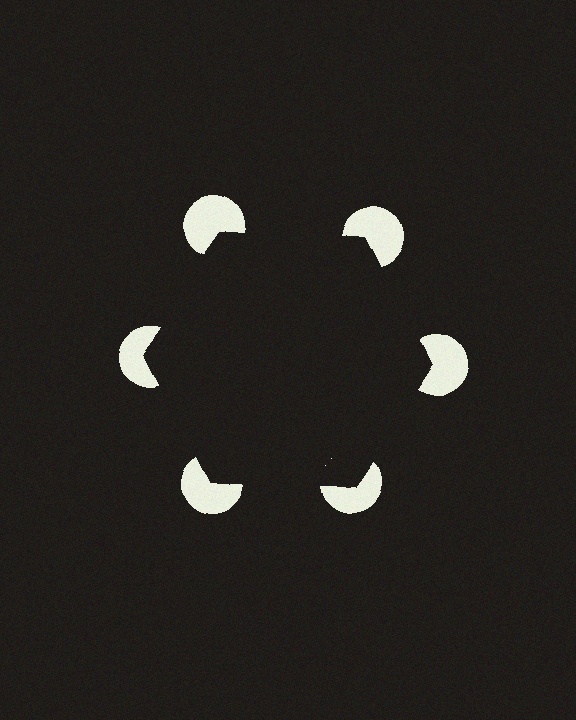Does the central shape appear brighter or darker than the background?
It typically appears slightly darker than the background, even though no actual brightness change is drawn.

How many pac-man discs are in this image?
There are 6 — one at each vertex of the illusory hexagon.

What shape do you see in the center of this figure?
An illusory hexagon — its edges are inferred from the aligned wedge cuts in the pac-man discs, not physically drawn.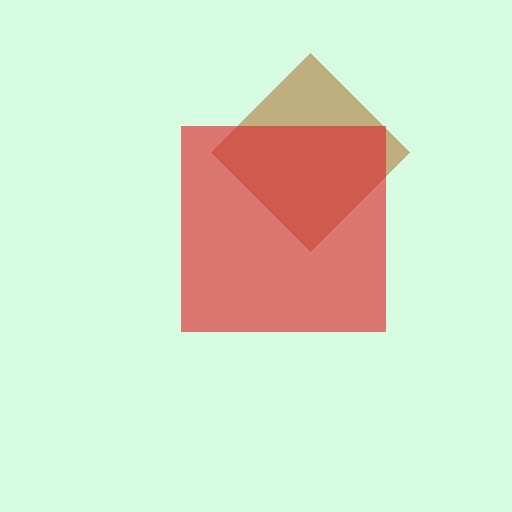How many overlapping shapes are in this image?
There are 2 overlapping shapes in the image.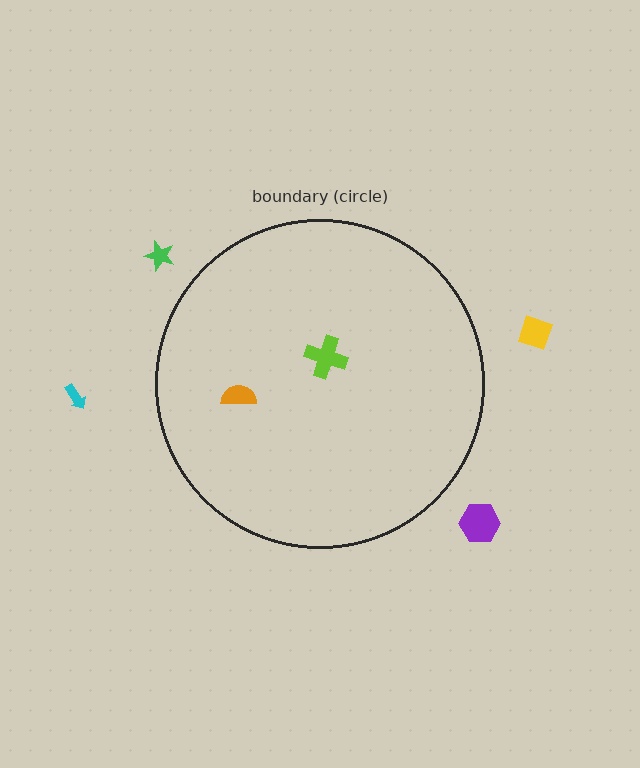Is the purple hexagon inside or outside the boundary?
Outside.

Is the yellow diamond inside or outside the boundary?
Outside.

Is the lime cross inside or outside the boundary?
Inside.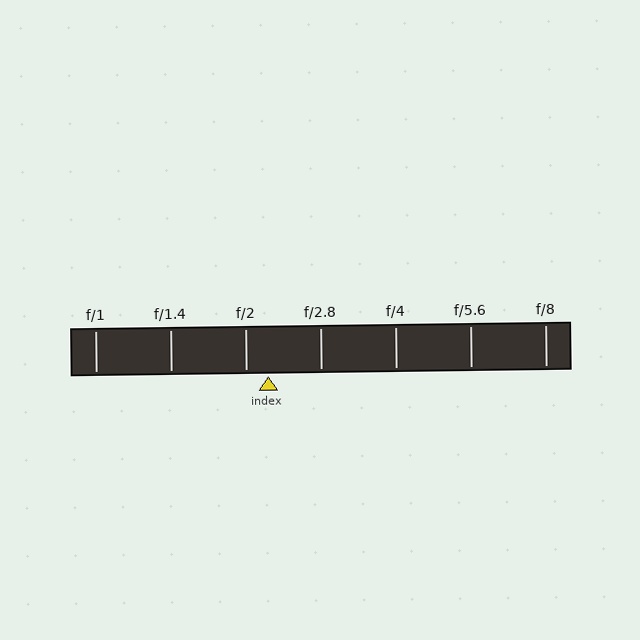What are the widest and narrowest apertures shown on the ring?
The widest aperture shown is f/1 and the narrowest is f/8.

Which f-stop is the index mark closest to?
The index mark is closest to f/2.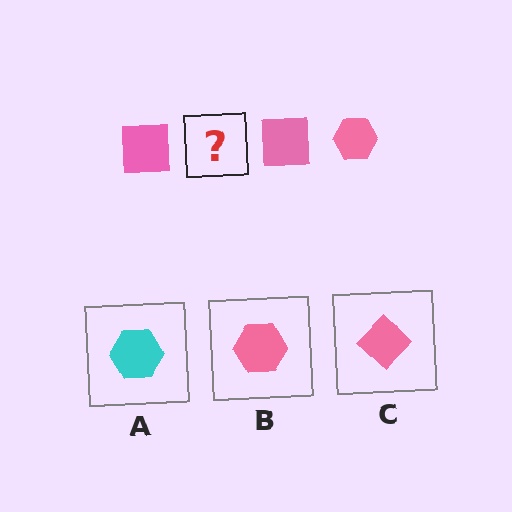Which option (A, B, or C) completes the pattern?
B.